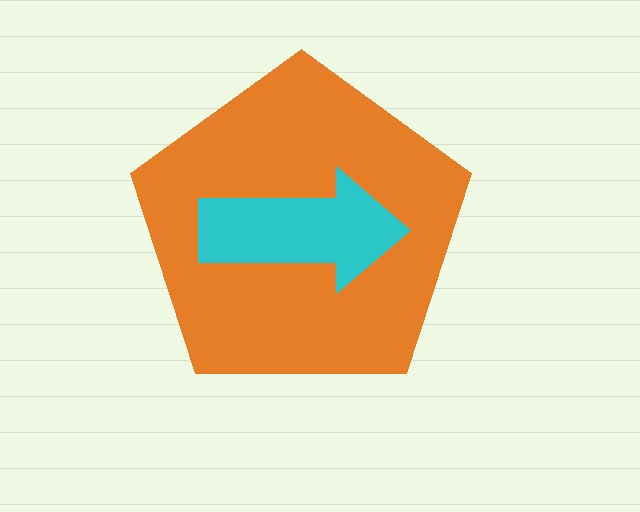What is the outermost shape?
The orange pentagon.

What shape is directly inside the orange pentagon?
The cyan arrow.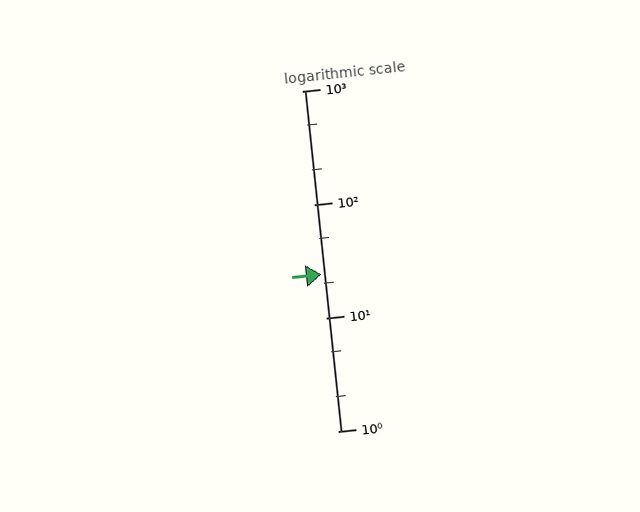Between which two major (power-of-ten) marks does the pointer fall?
The pointer is between 10 and 100.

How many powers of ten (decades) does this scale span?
The scale spans 3 decades, from 1 to 1000.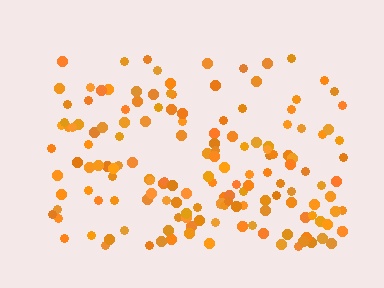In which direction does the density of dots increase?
From top to bottom, with the bottom side densest.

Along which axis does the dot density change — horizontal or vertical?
Vertical.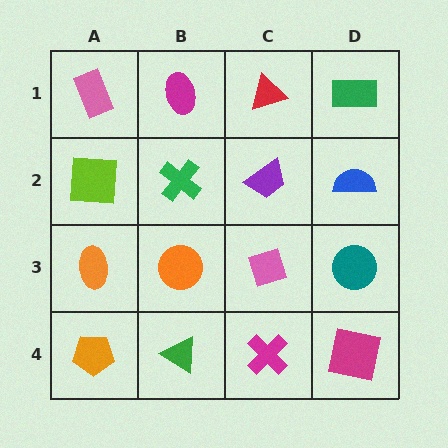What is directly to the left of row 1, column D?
A red triangle.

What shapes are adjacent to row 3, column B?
A green cross (row 2, column B), a green triangle (row 4, column B), an orange ellipse (row 3, column A), a pink diamond (row 3, column C).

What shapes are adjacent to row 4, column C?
A pink diamond (row 3, column C), a green triangle (row 4, column B), a magenta square (row 4, column D).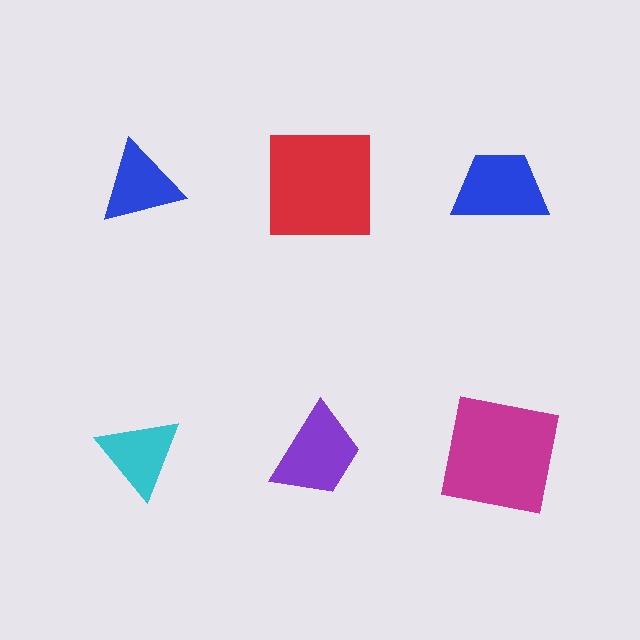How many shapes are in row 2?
3 shapes.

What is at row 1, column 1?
A blue triangle.